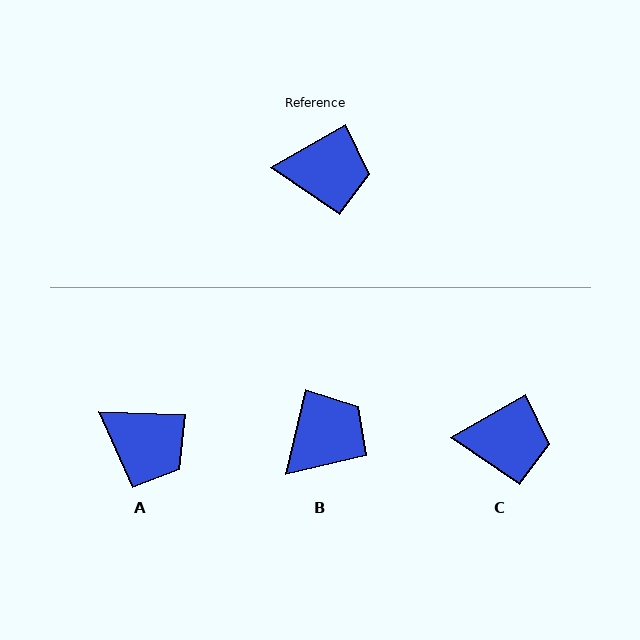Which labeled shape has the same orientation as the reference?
C.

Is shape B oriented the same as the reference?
No, it is off by about 47 degrees.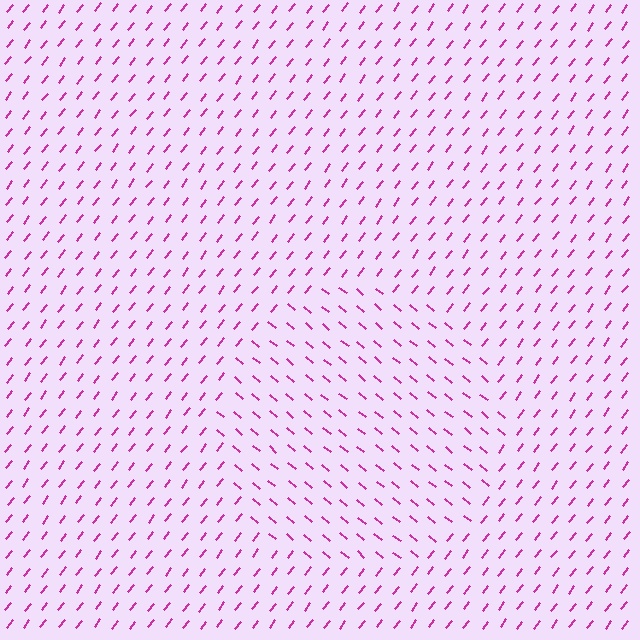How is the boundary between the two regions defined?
The boundary is defined purely by a change in line orientation (approximately 88 degrees difference). All lines are the same color and thickness.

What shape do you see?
I see a circle.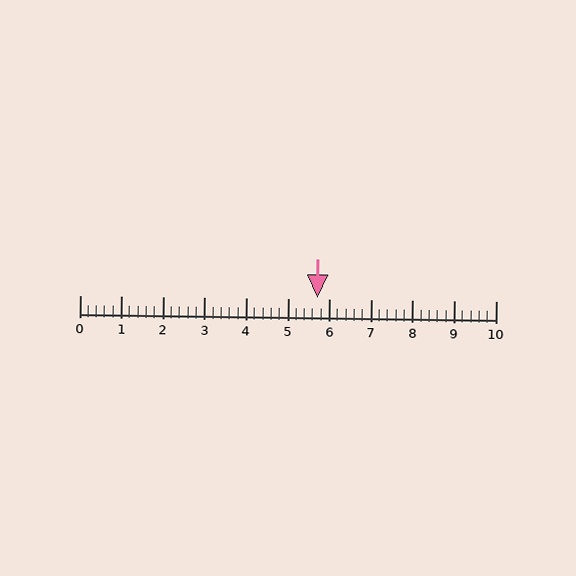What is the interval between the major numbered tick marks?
The major tick marks are spaced 1 units apart.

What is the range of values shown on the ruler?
The ruler shows values from 0 to 10.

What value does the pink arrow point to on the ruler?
The pink arrow points to approximately 5.7.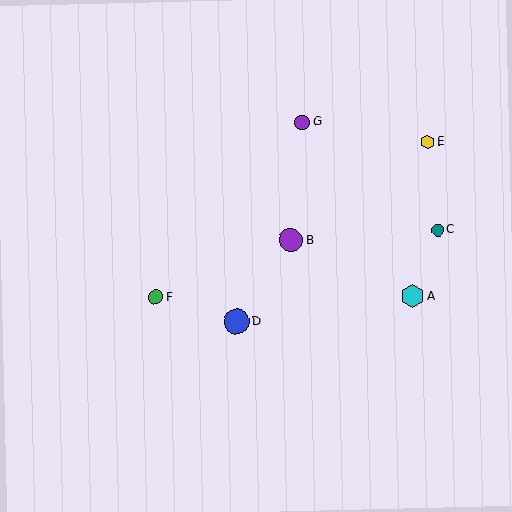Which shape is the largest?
The blue circle (labeled D) is the largest.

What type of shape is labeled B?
Shape B is a purple circle.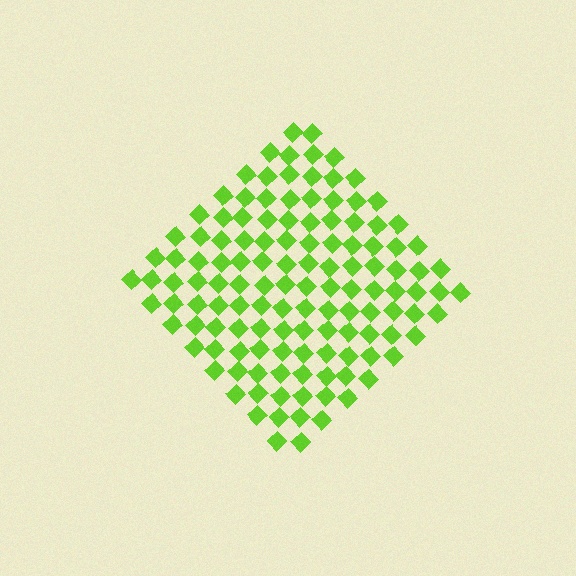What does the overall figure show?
The overall figure shows a diamond.